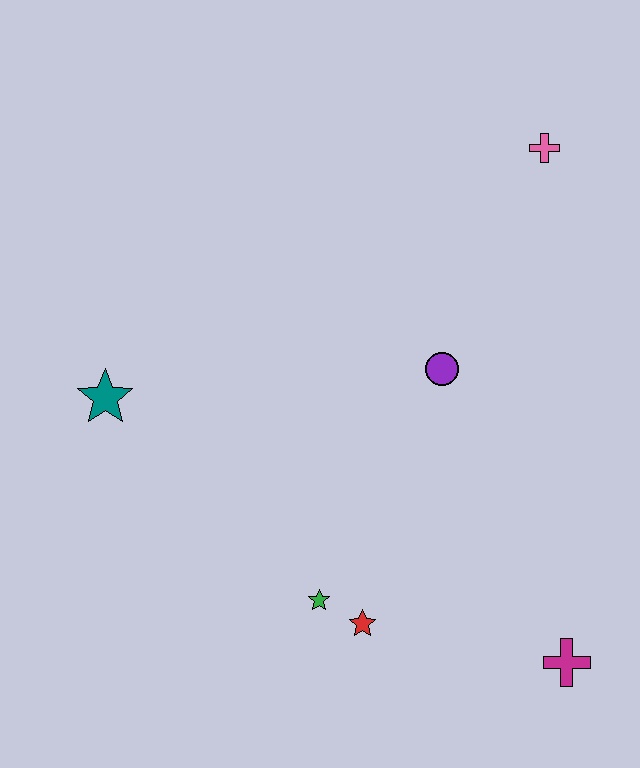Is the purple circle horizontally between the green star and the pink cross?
Yes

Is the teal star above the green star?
Yes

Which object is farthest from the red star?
The pink cross is farthest from the red star.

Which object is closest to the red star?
The green star is closest to the red star.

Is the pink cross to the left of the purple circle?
No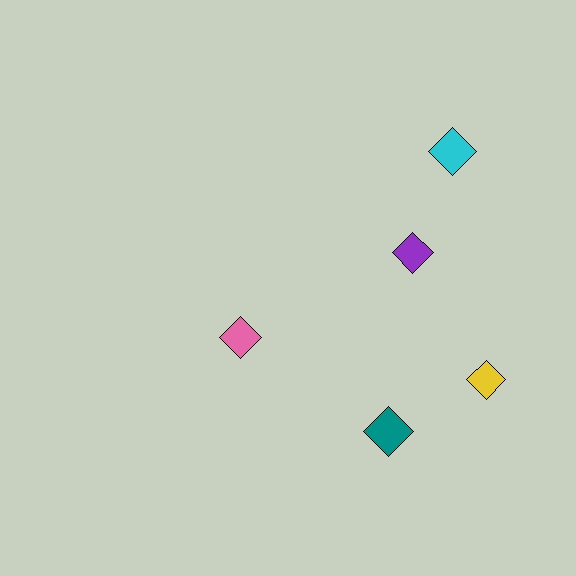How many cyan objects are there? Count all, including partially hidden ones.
There is 1 cyan object.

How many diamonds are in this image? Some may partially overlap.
There are 5 diamonds.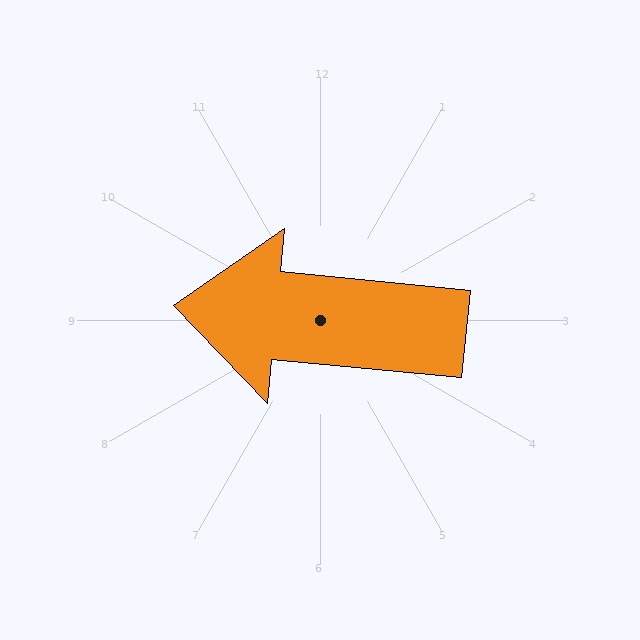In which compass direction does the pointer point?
West.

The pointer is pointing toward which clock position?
Roughly 9 o'clock.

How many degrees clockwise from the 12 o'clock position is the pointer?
Approximately 276 degrees.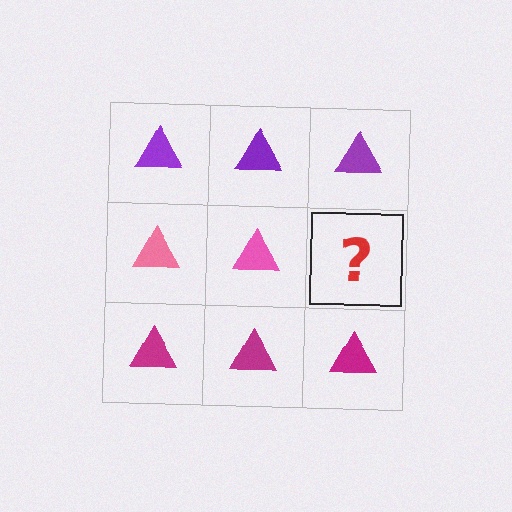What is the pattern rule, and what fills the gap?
The rule is that each row has a consistent color. The gap should be filled with a pink triangle.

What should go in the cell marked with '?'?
The missing cell should contain a pink triangle.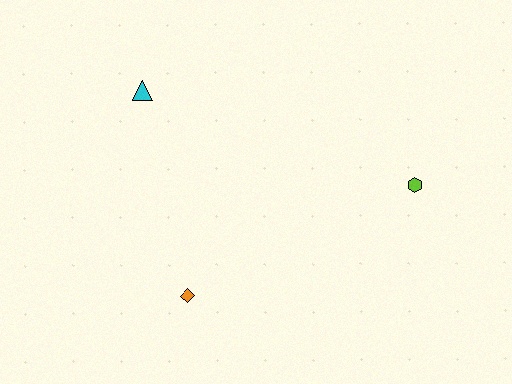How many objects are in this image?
There are 3 objects.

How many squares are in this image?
There are no squares.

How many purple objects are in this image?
There are no purple objects.